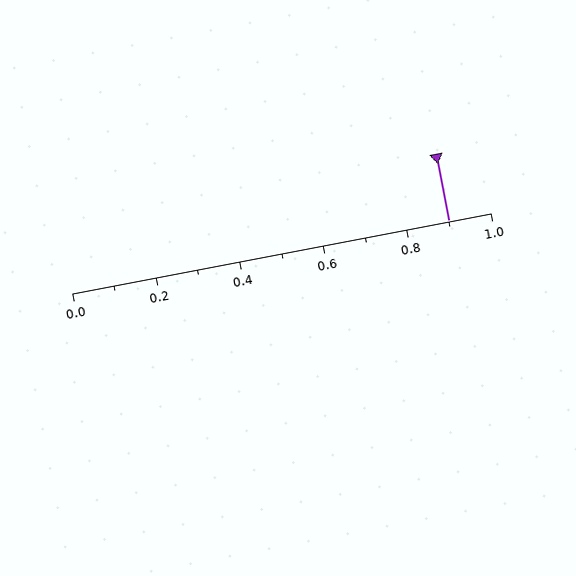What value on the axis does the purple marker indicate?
The marker indicates approximately 0.9.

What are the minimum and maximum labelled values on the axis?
The axis runs from 0.0 to 1.0.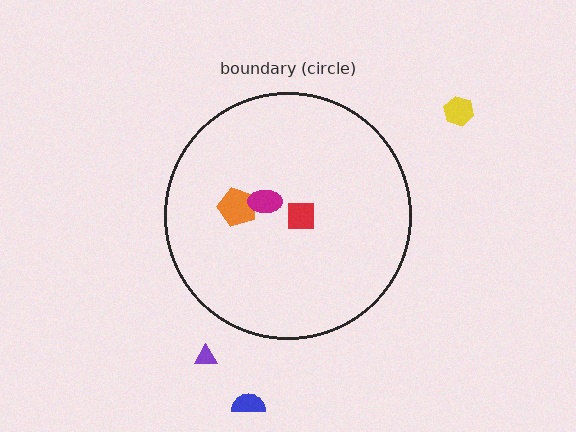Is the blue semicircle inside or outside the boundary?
Outside.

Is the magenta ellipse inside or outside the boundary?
Inside.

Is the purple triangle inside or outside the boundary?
Outside.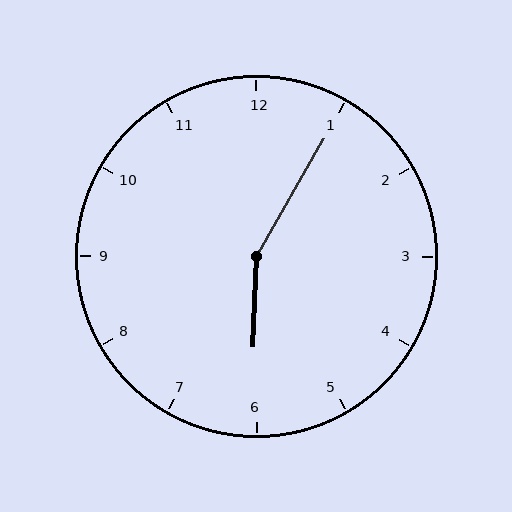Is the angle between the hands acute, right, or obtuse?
It is obtuse.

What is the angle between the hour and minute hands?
Approximately 152 degrees.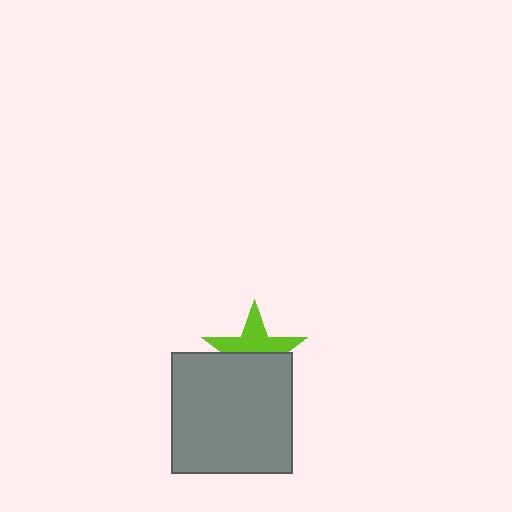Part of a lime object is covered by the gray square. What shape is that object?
It is a star.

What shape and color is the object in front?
The object in front is a gray square.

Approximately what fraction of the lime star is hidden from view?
Roughly 53% of the lime star is hidden behind the gray square.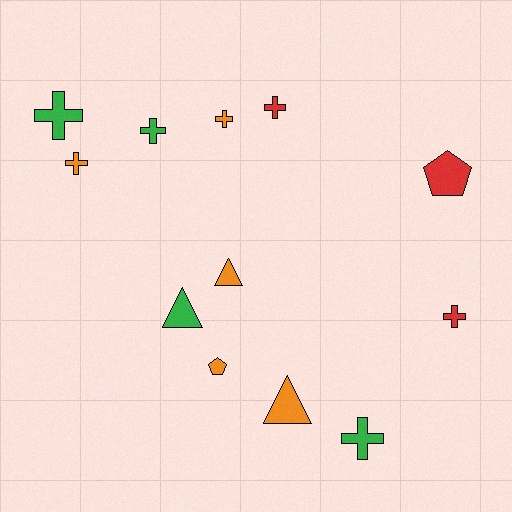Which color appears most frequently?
Orange, with 5 objects.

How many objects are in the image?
There are 12 objects.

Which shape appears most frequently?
Cross, with 7 objects.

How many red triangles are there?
There are no red triangles.